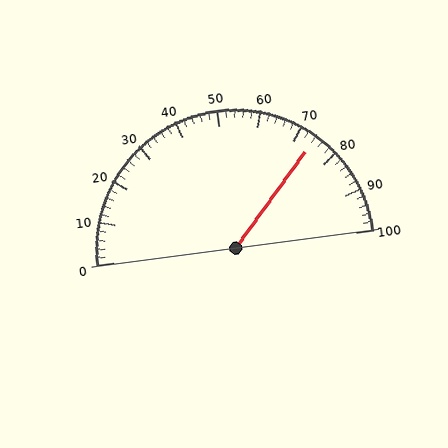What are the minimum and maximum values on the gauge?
The gauge ranges from 0 to 100.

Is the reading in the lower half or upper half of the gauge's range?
The reading is in the upper half of the range (0 to 100).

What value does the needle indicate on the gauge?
The needle indicates approximately 74.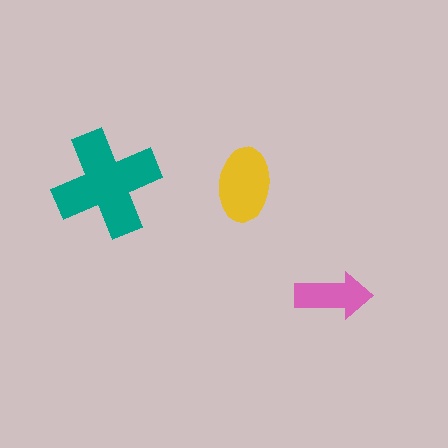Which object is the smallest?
The pink arrow.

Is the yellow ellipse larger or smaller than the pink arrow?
Larger.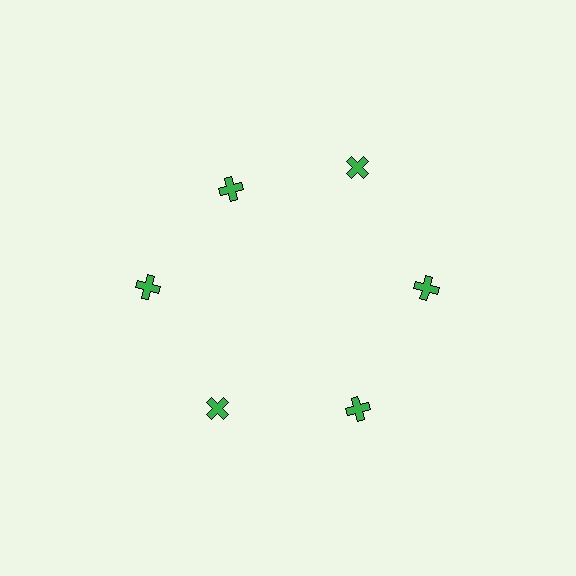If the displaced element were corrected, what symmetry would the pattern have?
It would have 6-fold rotational symmetry — the pattern would map onto itself every 60 degrees.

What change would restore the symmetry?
The symmetry would be restored by moving it outward, back onto the ring so that all 6 crosses sit at equal angles and equal distance from the center.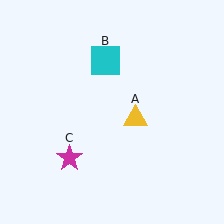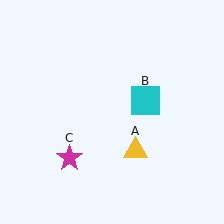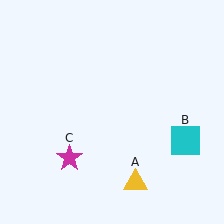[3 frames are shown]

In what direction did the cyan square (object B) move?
The cyan square (object B) moved down and to the right.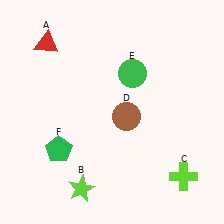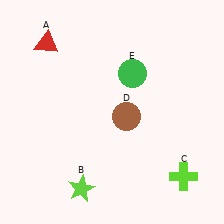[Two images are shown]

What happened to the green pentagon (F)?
The green pentagon (F) was removed in Image 2. It was in the bottom-left area of Image 1.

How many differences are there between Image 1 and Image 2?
There is 1 difference between the two images.